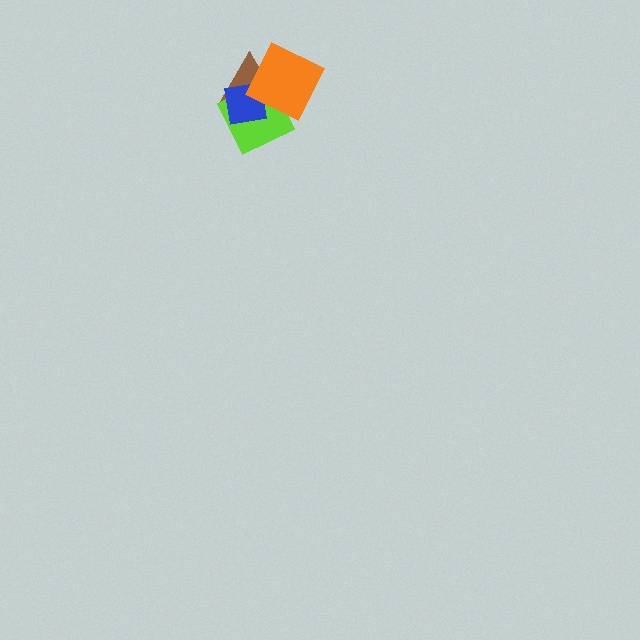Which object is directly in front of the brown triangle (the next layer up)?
The lime diamond is directly in front of the brown triangle.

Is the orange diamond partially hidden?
No, no other shape covers it.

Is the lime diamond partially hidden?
Yes, it is partially covered by another shape.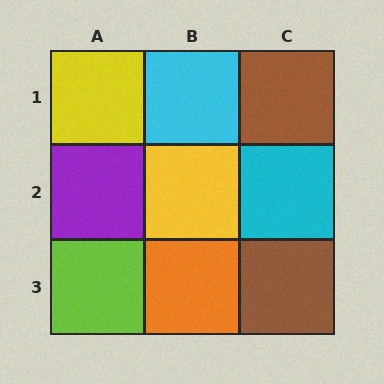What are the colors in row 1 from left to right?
Yellow, cyan, brown.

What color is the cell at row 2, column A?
Purple.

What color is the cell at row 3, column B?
Orange.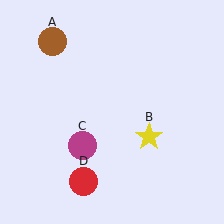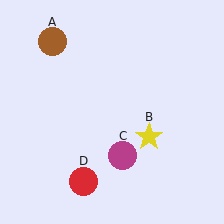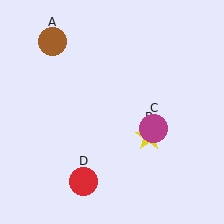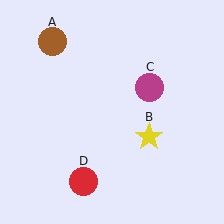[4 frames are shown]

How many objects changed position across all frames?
1 object changed position: magenta circle (object C).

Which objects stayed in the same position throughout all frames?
Brown circle (object A) and yellow star (object B) and red circle (object D) remained stationary.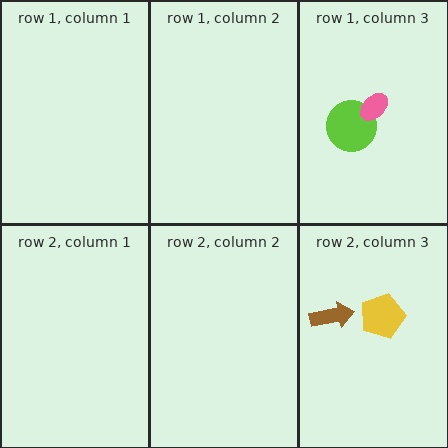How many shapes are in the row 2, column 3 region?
2.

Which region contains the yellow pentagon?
The row 2, column 3 region.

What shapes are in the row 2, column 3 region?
The brown arrow, the yellow pentagon.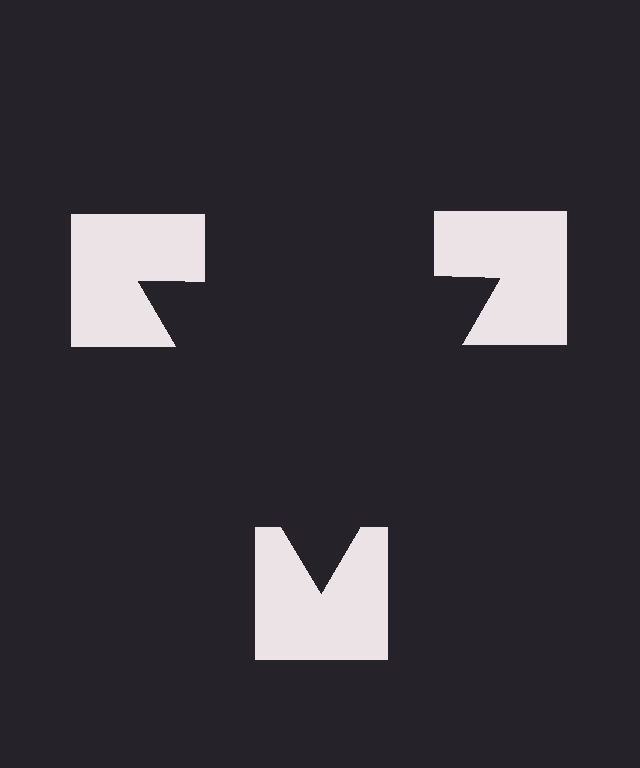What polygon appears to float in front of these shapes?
An illusory triangle — its edges are inferred from the aligned wedge cuts in the notched squares, not physically drawn.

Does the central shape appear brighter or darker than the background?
It typically appears slightly darker than the background, even though no actual brightness change is drawn.